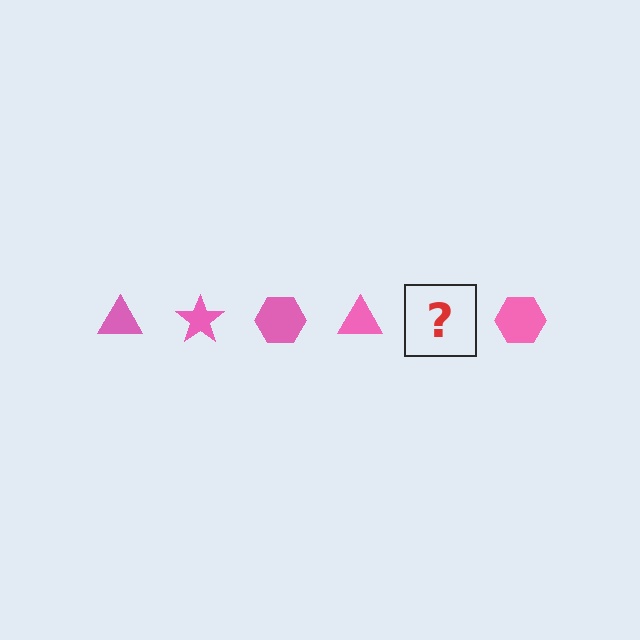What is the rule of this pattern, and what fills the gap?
The rule is that the pattern cycles through triangle, star, hexagon shapes in pink. The gap should be filled with a pink star.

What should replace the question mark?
The question mark should be replaced with a pink star.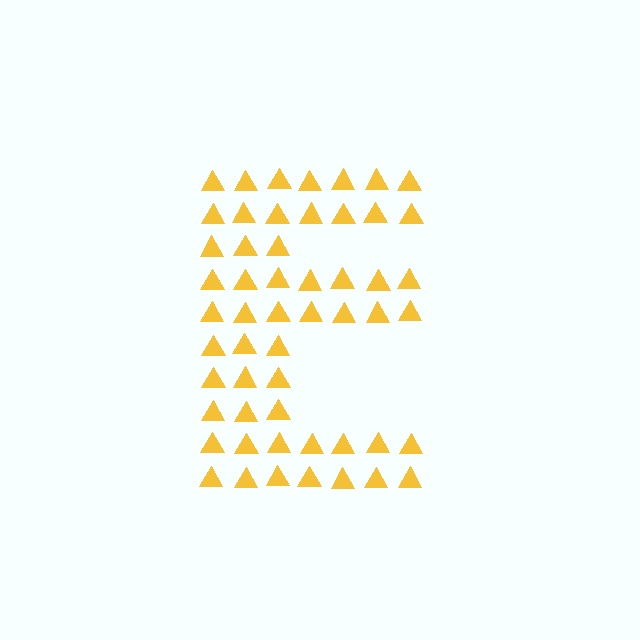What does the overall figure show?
The overall figure shows the letter E.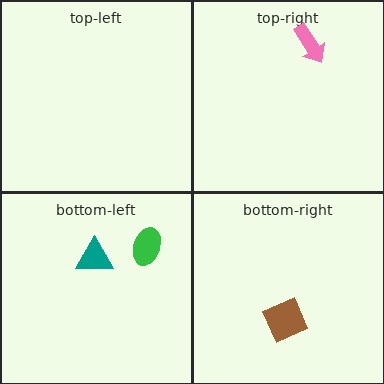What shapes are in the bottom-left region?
The green ellipse, the teal triangle.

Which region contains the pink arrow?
The top-right region.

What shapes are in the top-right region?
The pink arrow.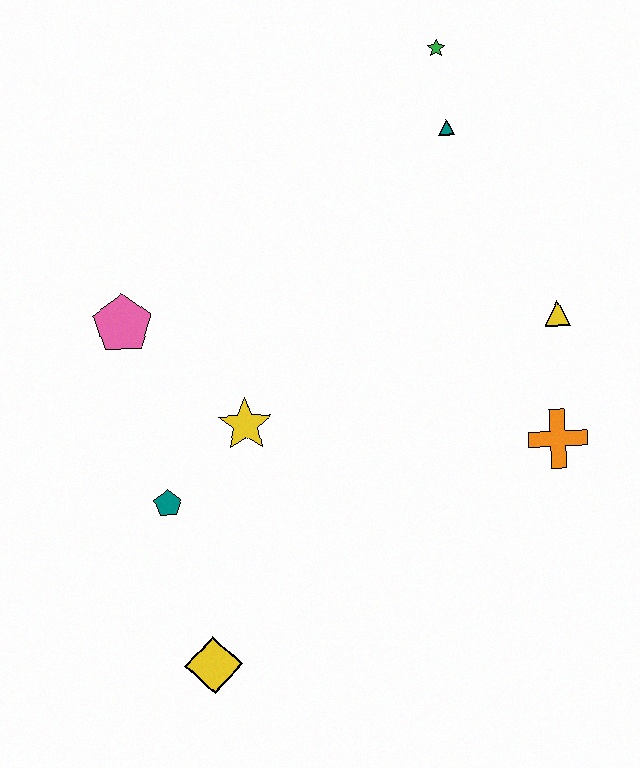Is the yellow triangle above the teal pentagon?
Yes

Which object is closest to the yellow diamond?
The teal pentagon is closest to the yellow diamond.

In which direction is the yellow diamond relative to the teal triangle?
The yellow diamond is below the teal triangle.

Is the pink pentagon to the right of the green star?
No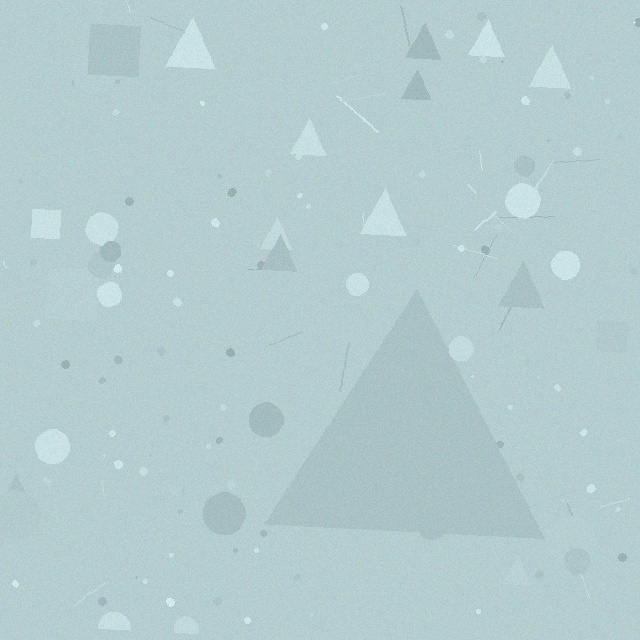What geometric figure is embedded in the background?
A triangle is embedded in the background.